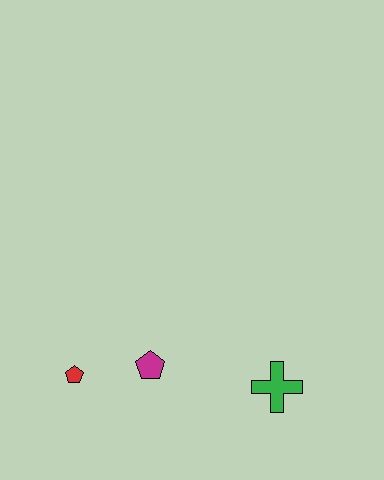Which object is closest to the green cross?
The magenta pentagon is closest to the green cross.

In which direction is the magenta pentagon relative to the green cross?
The magenta pentagon is to the left of the green cross.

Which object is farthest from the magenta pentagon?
The green cross is farthest from the magenta pentagon.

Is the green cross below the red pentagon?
Yes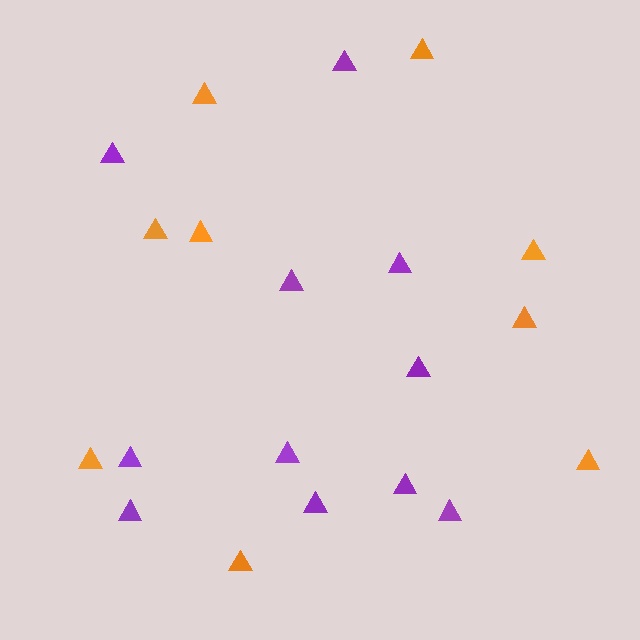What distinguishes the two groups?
There are 2 groups: one group of purple triangles (11) and one group of orange triangles (9).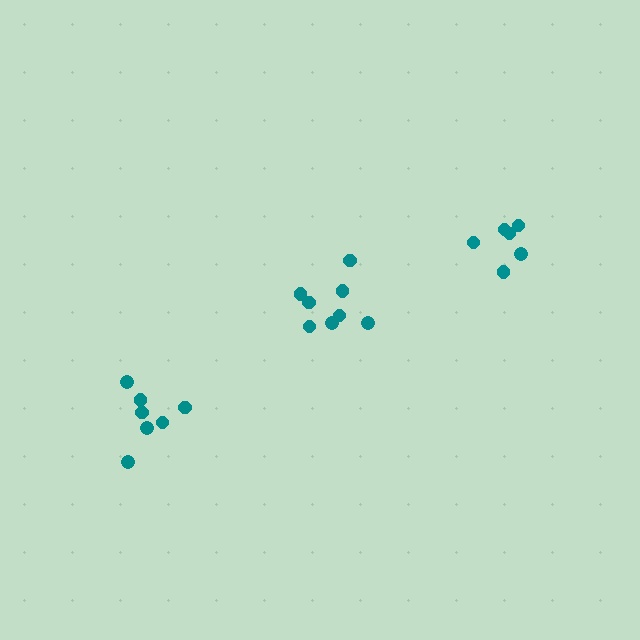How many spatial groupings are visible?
There are 3 spatial groupings.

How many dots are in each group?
Group 1: 6 dots, Group 2: 7 dots, Group 3: 8 dots (21 total).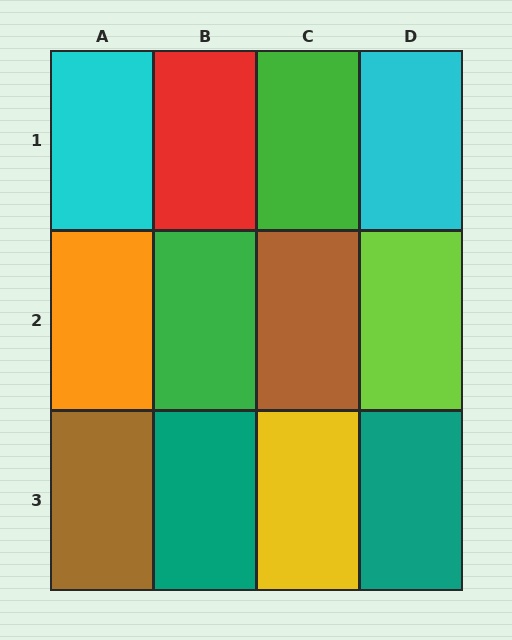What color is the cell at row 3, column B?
Teal.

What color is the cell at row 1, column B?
Red.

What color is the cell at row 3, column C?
Yellow.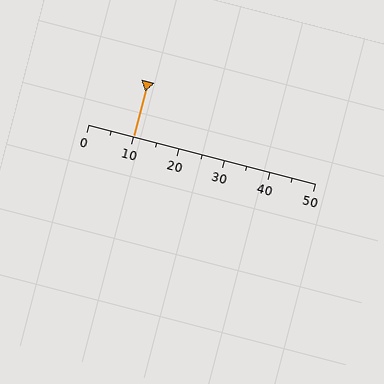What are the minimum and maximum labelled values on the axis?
The axis runs from 0 to 50.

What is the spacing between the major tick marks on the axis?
The major ticks are spaced 10 apart.